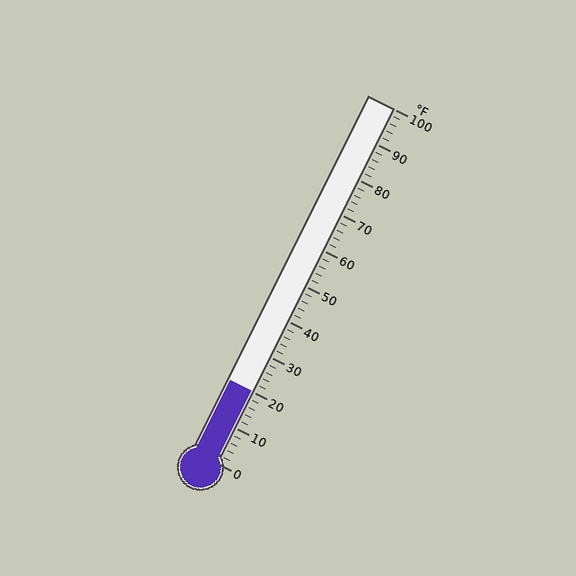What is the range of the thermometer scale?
The thermometer scale ranges from 0°F to 100°F.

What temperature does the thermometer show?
The thermometer shows approximately 20°F.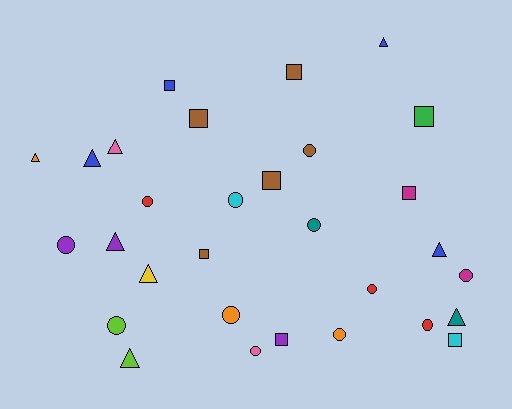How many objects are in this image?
There are 30 objects.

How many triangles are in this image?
There are 9 triangles.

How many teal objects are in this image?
There are 2 teal objects.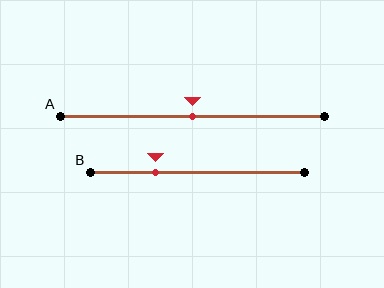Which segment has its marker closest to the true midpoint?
Segment A has its marker closest to the true midpoint.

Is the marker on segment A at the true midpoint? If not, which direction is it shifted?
Yes, the marker on segment A is at the true midpoint.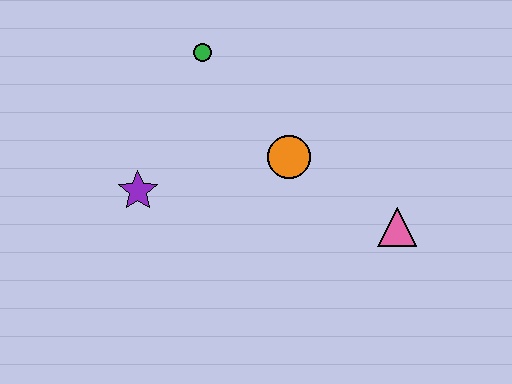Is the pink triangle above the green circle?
No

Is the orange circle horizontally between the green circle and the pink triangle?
Yes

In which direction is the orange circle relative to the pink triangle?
The orange circle is to the left of the pink triangle.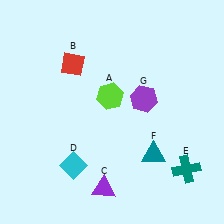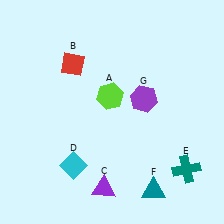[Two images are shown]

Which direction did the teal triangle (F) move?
The teal triangle (F) moved down.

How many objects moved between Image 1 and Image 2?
1 object moved between the two images.